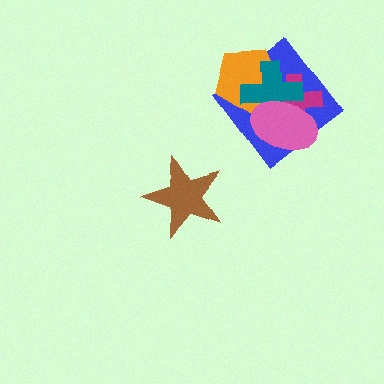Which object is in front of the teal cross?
The pink ellipse is in front of the teal cross.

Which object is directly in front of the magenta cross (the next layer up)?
The orange pentagon is directly in front of the magenta cross.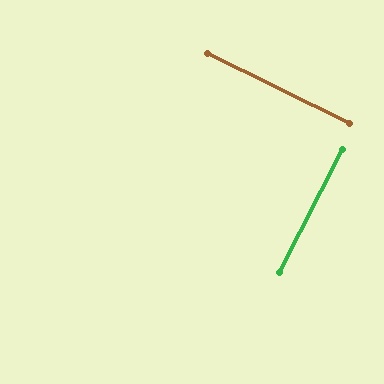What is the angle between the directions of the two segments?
Approximately 89 degrees.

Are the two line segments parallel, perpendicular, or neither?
Perpendicular — they meet at approximately 89°.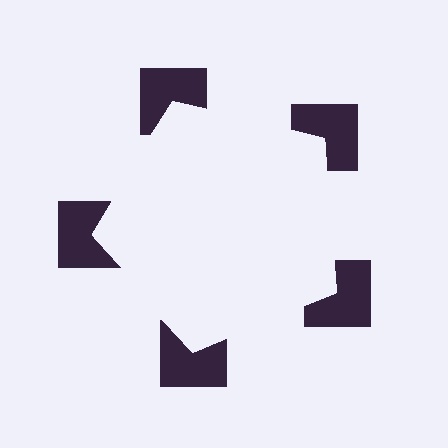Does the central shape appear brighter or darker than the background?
It typically appears slightly brighter than the background, even though no actual brightness change is drawn.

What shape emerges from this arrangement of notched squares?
An illusory pentagon — its edges are inferred from the aligned wedge cuts in the notched squares, not physically drawn.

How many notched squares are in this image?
There are 5 — one at each vertex of the illusory pentagon.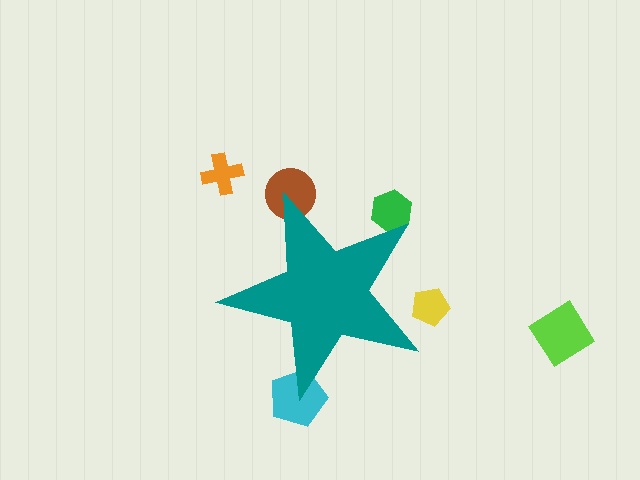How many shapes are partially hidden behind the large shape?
4 shapes are partially hidden.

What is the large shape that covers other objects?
A teal star.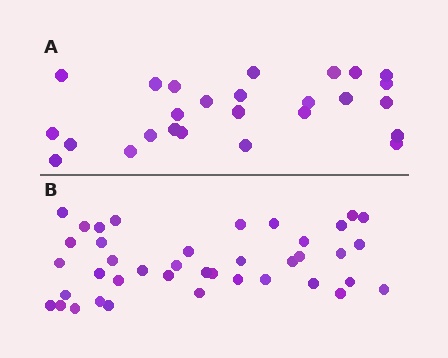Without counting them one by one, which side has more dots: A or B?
Region B (the bottom region) has more dots.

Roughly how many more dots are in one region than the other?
Region B has approximately 15 more dots than region A.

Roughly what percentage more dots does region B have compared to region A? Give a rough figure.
About 55% more.